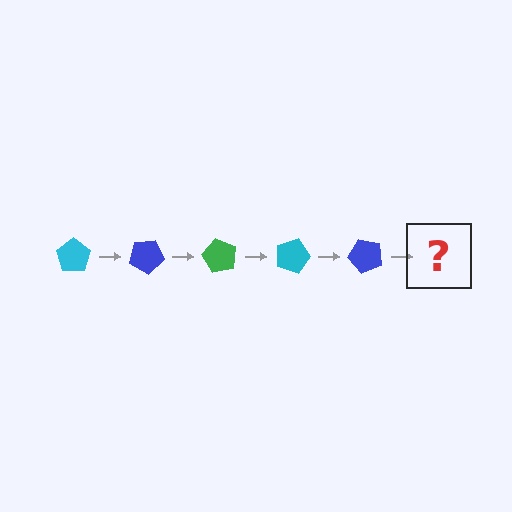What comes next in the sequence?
The next element should be a green pentagon, rotated 150 degrees from the start.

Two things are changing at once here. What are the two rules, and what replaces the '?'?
The two rules are that it rotates 30 degrees each step and the color cycles through cyan, blue, and green. The '?' should be a green pentagon, rotated 150 degrees from the start.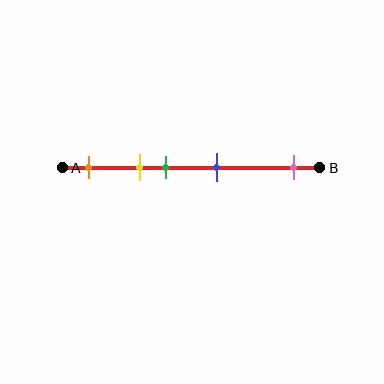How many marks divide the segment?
There are 5 marks dividing the segment.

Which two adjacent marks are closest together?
The yellow and green marks are the closest adjacent pair.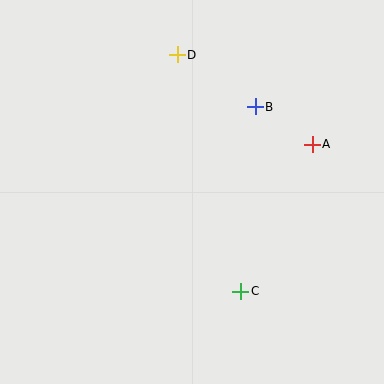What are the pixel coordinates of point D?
Point D is at (177, 55).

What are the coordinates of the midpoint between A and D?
The midpoint between A and D is at (245, 99).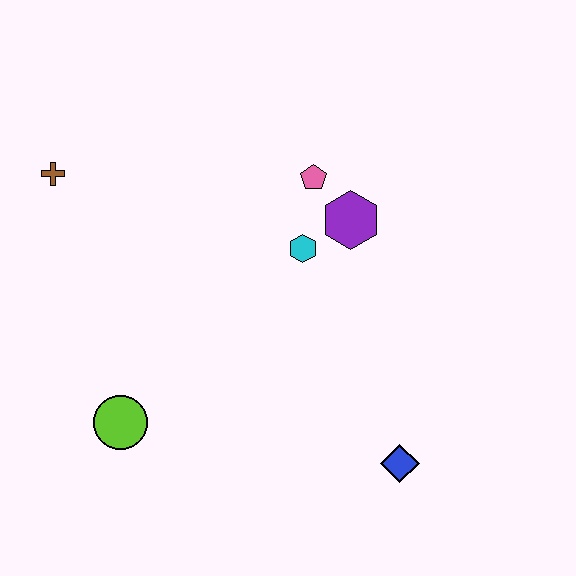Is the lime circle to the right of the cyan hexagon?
No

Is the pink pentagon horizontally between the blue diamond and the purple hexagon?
No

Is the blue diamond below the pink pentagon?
Yes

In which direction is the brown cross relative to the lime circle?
The brown cross is above the lime circle.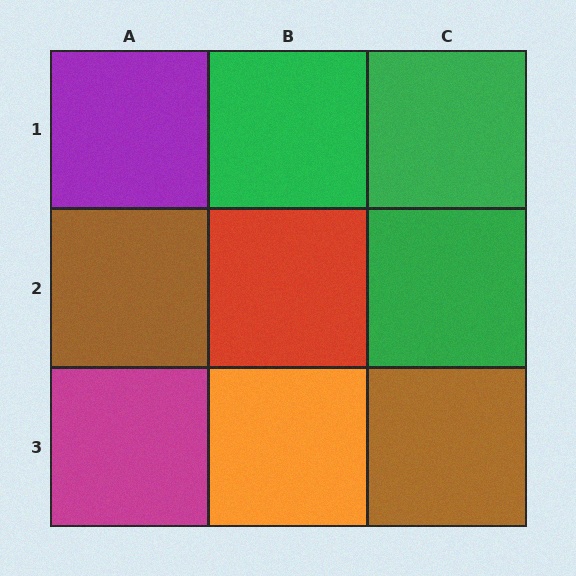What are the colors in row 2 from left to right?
Brown, red, green.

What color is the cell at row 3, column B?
Orange.